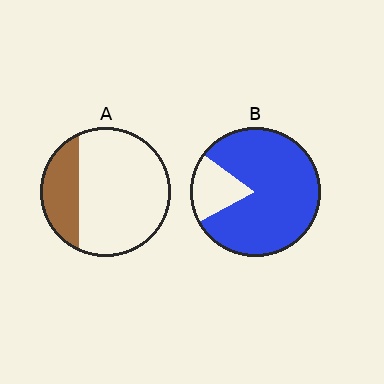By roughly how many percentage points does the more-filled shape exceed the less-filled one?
By roughly 55 percentage points (B over A).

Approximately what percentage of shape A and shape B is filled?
A is approximately 25% and B is approximately 80%.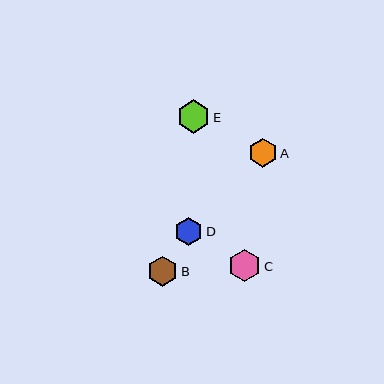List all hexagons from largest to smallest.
From largest to smallest: E, C, B, A, D.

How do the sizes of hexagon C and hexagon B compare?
Hexagon C and hexagon B are approximately the same size.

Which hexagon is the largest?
Hexagon E is the largest with a size of approximately 33 pixels.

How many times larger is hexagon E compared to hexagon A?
Hexagon E is approximately 1.2 times the size of hexagon A.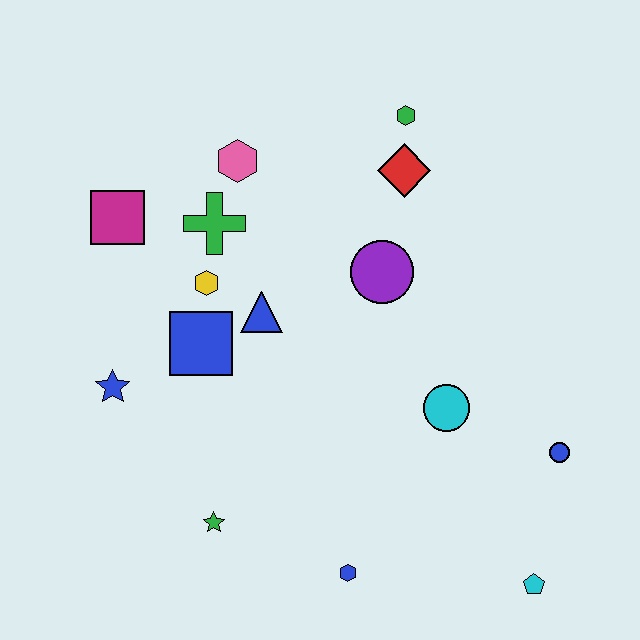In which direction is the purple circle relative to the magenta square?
The purple circle is to the right of the magenta square.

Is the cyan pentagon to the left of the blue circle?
Yes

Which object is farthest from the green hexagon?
The cyan pentagon is farthest from the green hexagon.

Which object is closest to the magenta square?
The green cross is closest to the magenta square.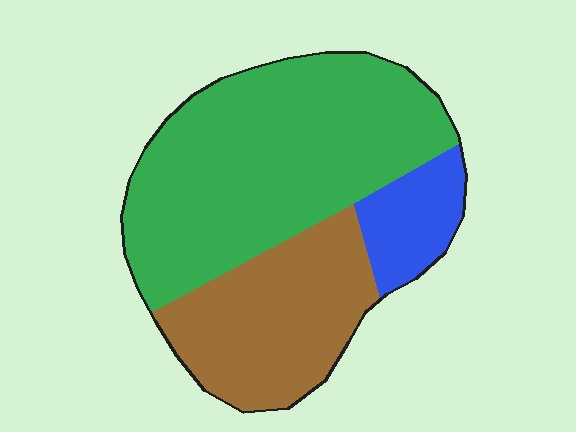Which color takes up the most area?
Green, at roughly 60%.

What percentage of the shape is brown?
Brown covers roughly 30% of the shape.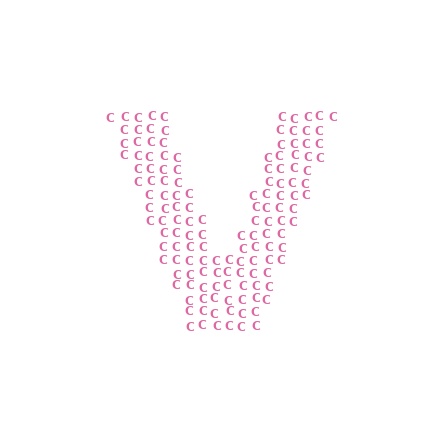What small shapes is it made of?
It is made of small letter C's.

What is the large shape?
The large shape is the letter V.